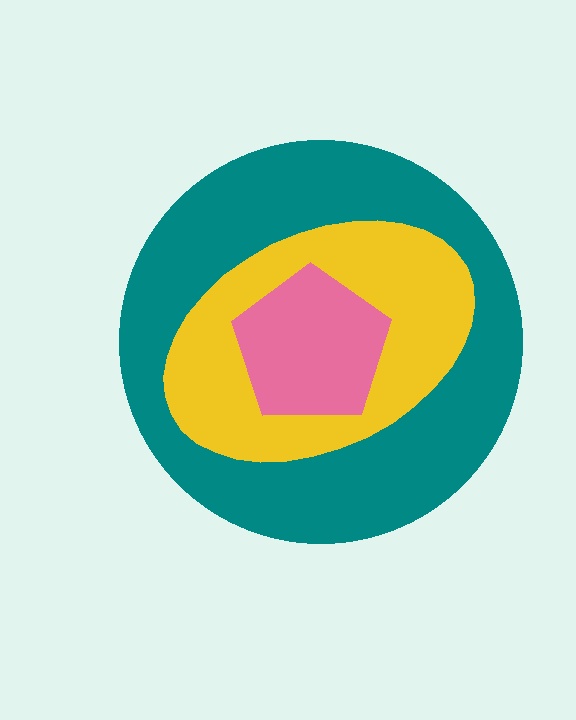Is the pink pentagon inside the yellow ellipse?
Yes.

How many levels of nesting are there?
3.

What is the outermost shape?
The teal circle.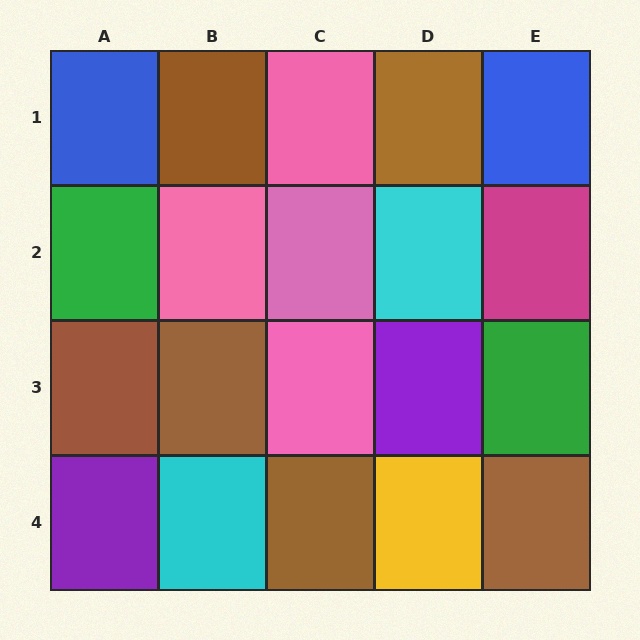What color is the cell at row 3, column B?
Brown.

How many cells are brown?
6 cells are brown.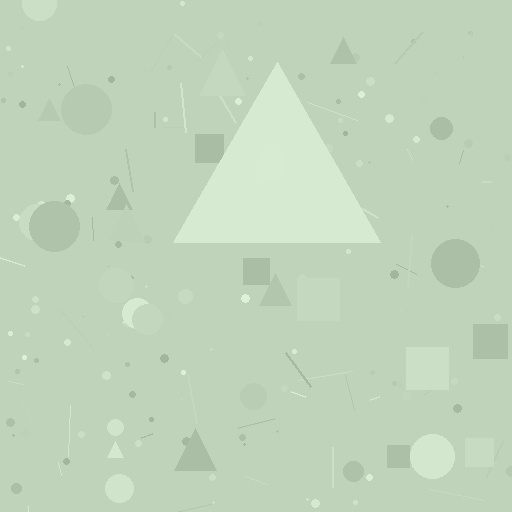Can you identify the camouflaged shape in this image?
The camouflaged shape is a triangle.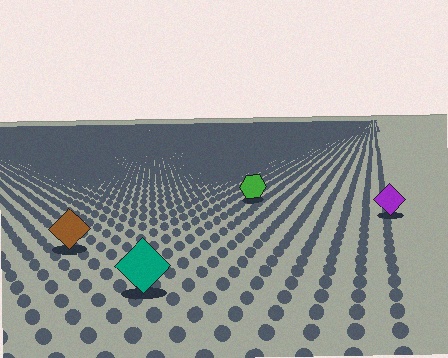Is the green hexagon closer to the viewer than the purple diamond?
No. The purple diamond is closer — you can tell from the texture gradient: the ground texture is coarser near it.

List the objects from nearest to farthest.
From nearest to farthest: the teal diamond, the brown diamond, the purple diamond, the green hexagon.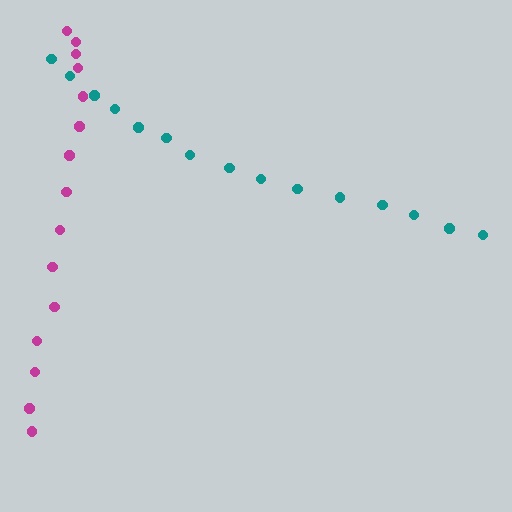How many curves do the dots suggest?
There are 2 distinct paths.